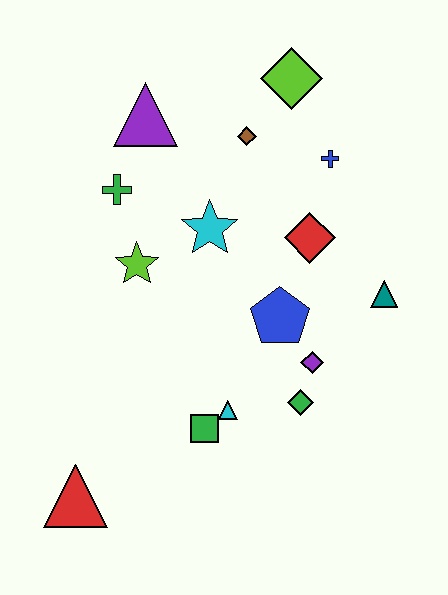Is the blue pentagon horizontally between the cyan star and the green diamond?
Yes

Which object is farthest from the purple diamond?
The purple triangle is farthest from the purple diamond.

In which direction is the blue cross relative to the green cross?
The blue cross is to the right of the green cross.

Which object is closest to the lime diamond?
The brown diamond is closest to the lime diamond.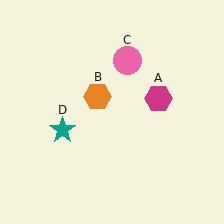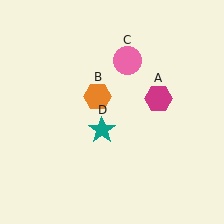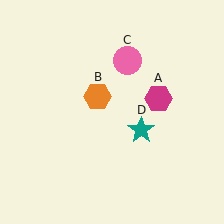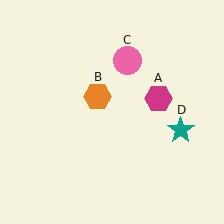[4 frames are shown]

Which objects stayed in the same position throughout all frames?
Magenta hexagon (object A) and orange hexagon (object B) and pink circle (object C) remained stationary.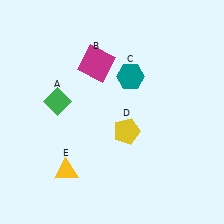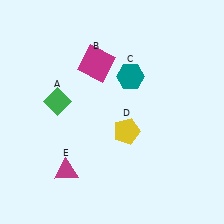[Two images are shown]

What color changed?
The triangle (E) changed from yellow in Image 1 to magenta in Image 2.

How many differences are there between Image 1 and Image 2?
There is 1 difference between the two images.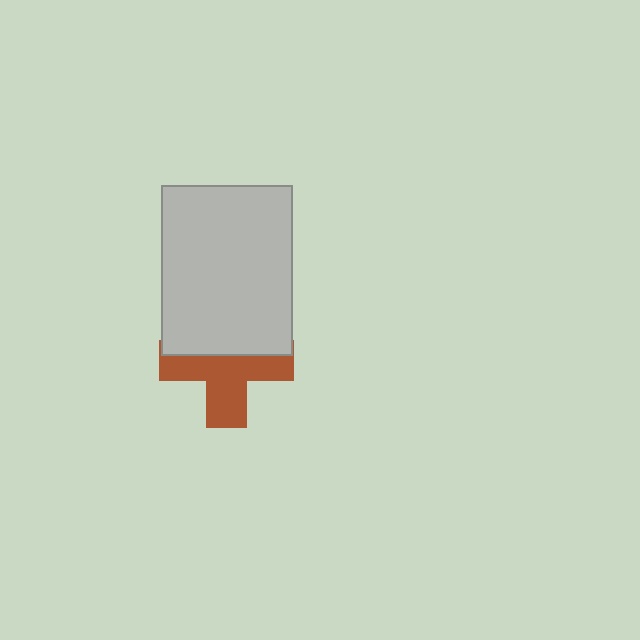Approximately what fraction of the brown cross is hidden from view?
Roughly 43% of the brown cross is hidden behind the light gray rectangle.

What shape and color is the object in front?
The object in front is a light gray rectangle.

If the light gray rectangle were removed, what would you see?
You would see the complete brown cross.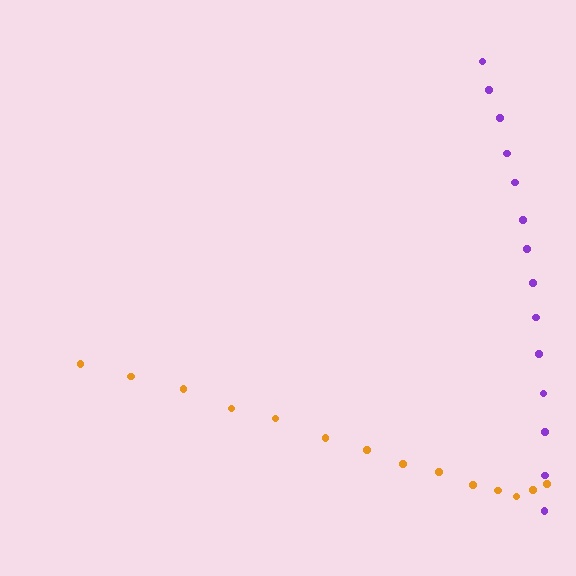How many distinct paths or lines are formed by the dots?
There are 2 distinct paths.